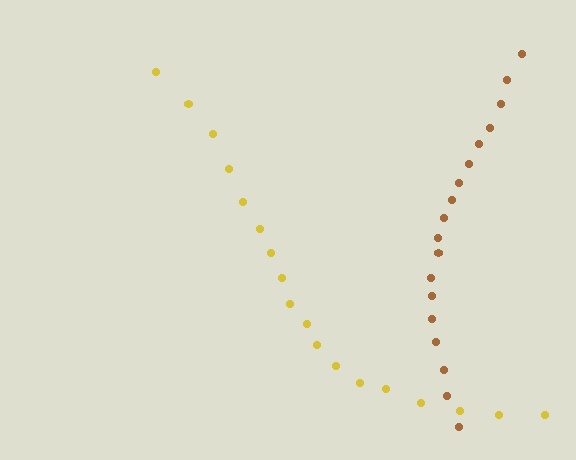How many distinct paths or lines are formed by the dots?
There are 2 distinct paths.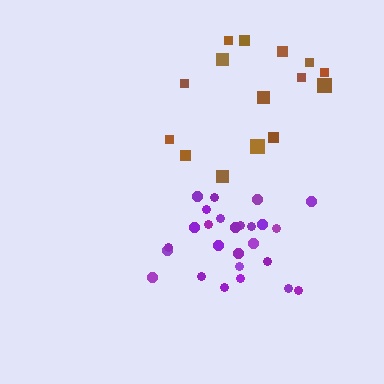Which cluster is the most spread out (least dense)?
Brown.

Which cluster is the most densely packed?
Purple.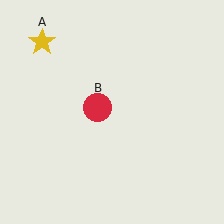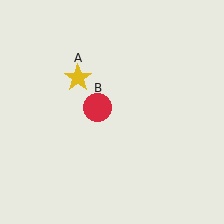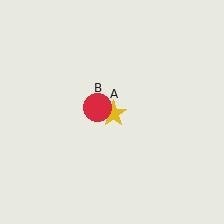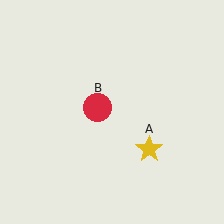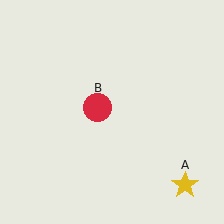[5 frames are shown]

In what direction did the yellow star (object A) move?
The yellow star (object A) moved down and to the right.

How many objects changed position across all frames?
1 object changed position: yellow star (object A).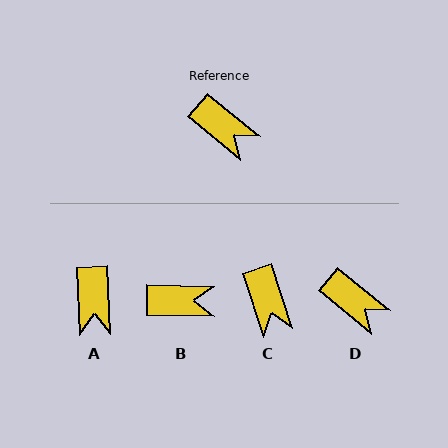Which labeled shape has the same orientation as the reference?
D.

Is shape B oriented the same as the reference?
No, it is off by about 38 degrees.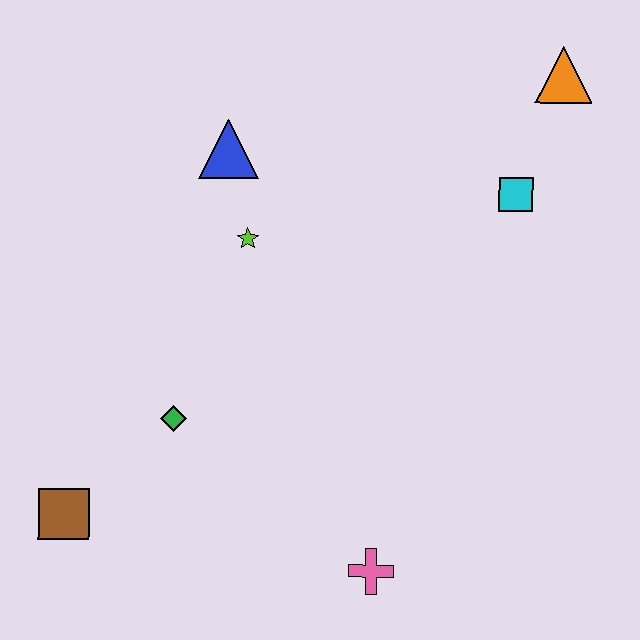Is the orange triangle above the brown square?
Yes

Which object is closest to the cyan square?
The orange triangle is closest to the cyan square.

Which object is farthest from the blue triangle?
The pink cross is farthest from the blue triangle.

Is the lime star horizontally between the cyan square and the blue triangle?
Yes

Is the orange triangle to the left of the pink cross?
No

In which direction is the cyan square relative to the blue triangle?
The cyan square is to the right of the blue triangle.